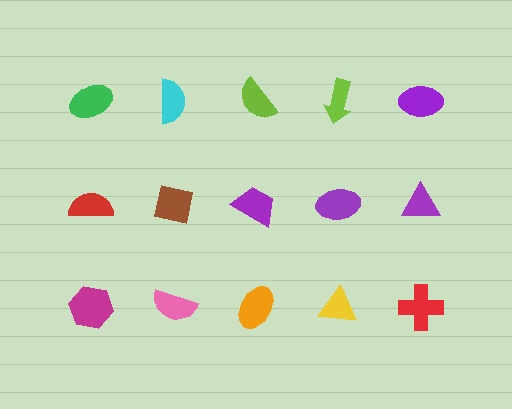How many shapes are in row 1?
5 shapes.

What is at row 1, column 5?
A purple ellipse.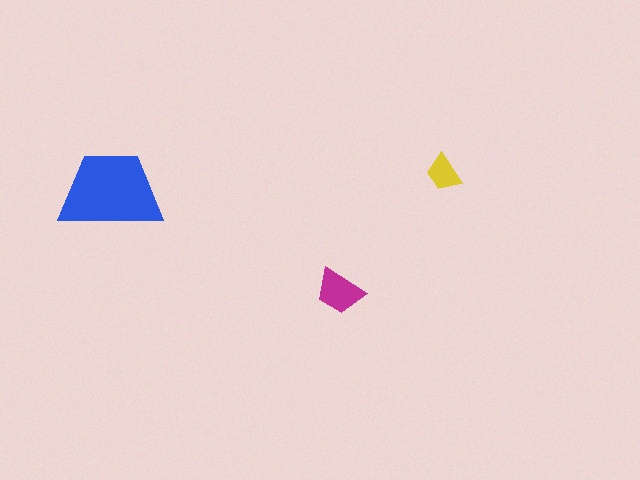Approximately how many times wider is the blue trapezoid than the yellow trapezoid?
About 3 times wider.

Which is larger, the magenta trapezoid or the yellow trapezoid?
The magenta one.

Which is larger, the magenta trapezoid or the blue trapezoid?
The blue one.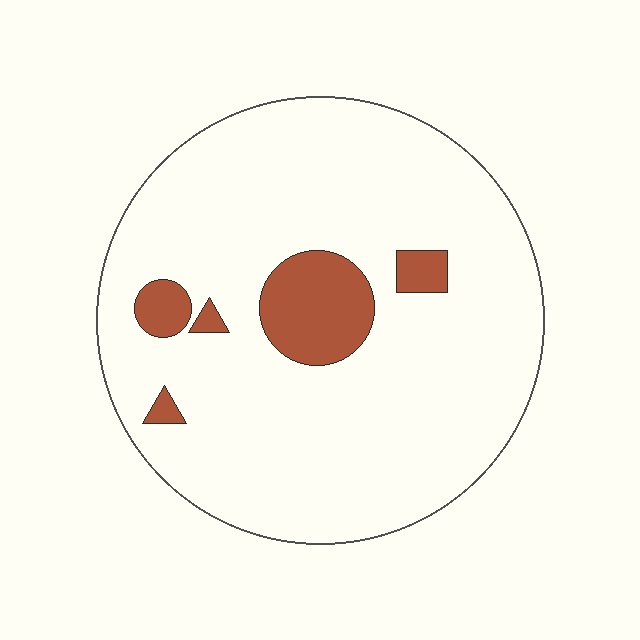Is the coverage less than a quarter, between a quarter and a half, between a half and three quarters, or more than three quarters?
Less than a quarter.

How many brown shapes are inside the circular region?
5.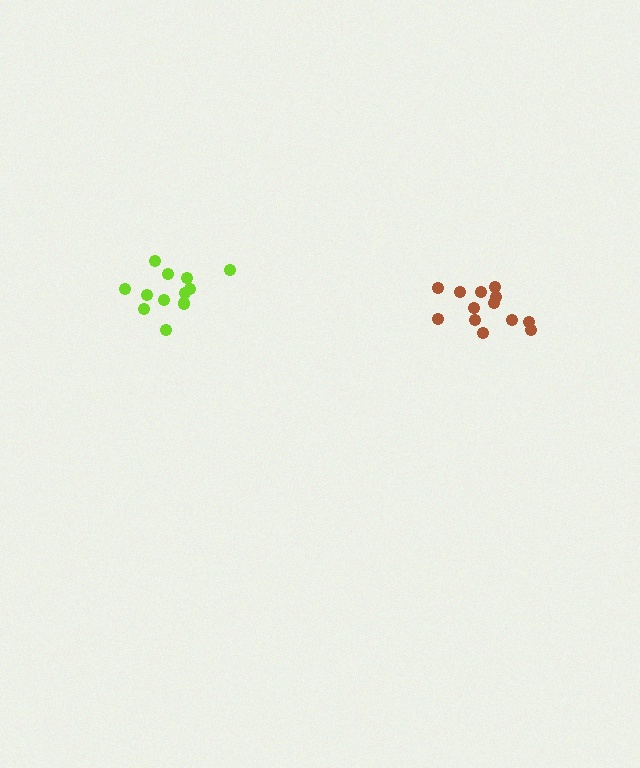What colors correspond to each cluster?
The clusters are colored: brown, lime.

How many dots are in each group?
Group 1: 13 dots, Group 2: 12 dots (25 total).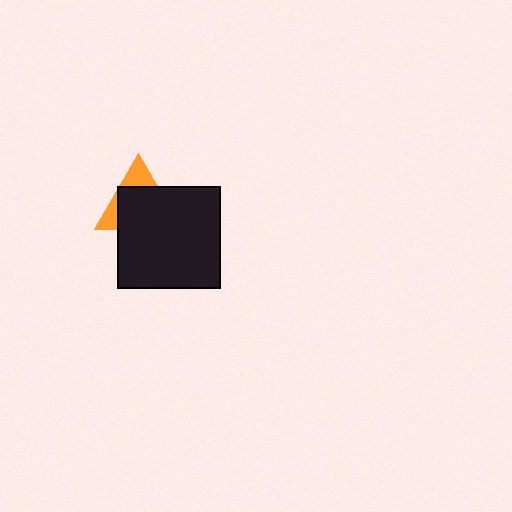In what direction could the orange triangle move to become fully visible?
The orange triangle could move up. That would shift it out from behind the black square entirely.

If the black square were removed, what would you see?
You would see the complete orange triangle.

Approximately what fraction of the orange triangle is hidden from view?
Roughly 68% of the orange triangle is hidden behind the black square.